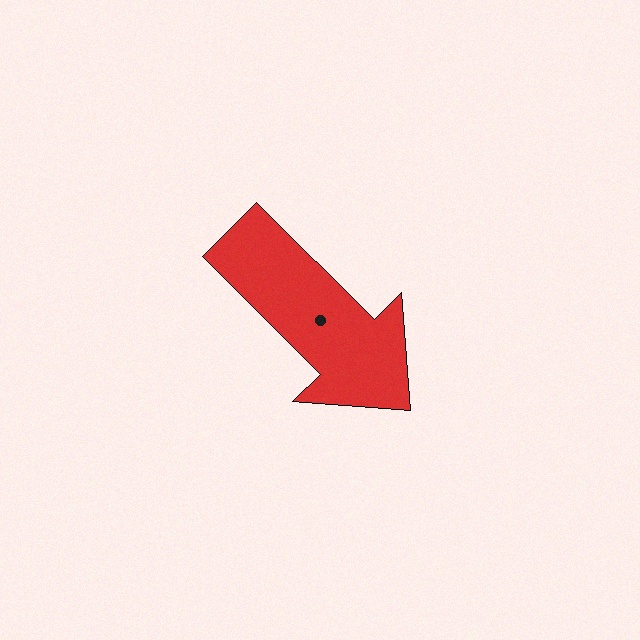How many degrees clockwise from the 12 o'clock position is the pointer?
Approximately 135 degrees.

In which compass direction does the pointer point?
Southeast.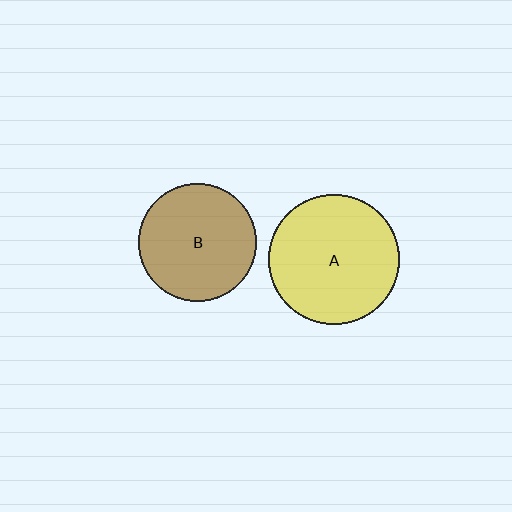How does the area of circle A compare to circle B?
Approximately 1.2 times.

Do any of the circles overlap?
No, none of the circles overlap.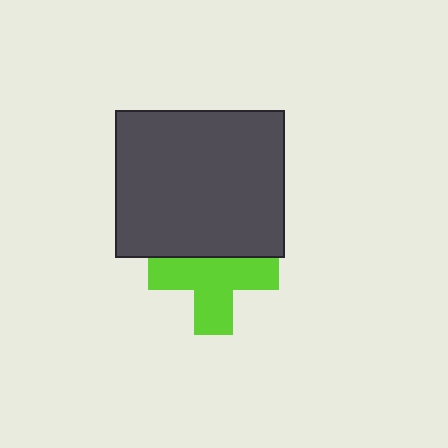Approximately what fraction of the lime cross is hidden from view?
Roughly 32% of the lime cross is hidden behind the dark gray rectangle.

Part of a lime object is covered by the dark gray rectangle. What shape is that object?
It is a cross.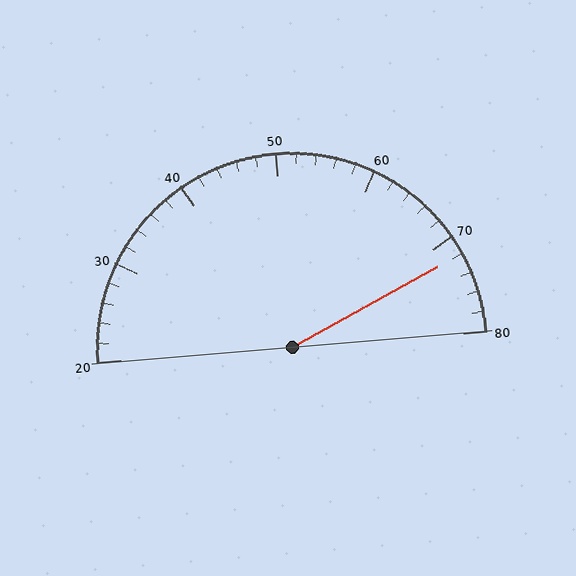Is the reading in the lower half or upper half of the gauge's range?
The reading is in the upper half of the range (20 to 80).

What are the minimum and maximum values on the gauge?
The gauge ranges from 20 to 80.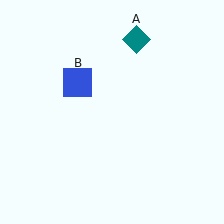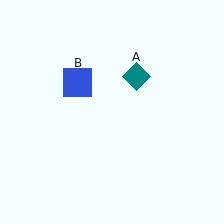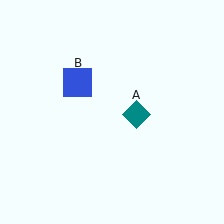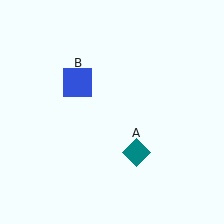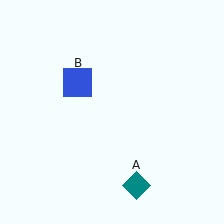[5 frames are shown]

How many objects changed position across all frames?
1 object changed position: teal diamond (object A).